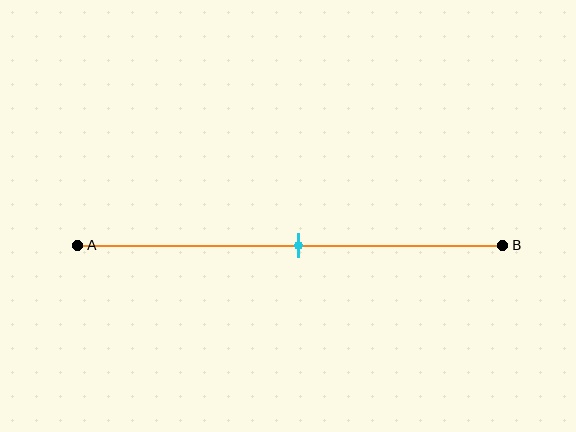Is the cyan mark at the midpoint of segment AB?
Yes, the mark is approximately at the midpoint.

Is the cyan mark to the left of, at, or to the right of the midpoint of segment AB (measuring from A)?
The cyan mark is approximately at the midpoint of segment AB.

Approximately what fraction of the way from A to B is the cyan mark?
The cyan mark is approximately 50% of the way from A to B.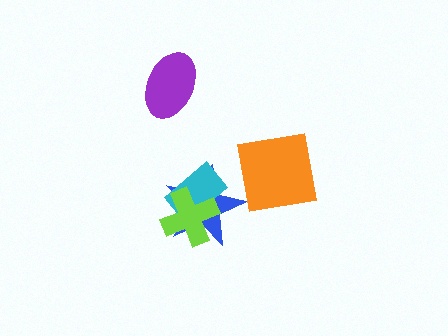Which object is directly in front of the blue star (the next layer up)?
The cyan rectangle is directly in front of the blue star.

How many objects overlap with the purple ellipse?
0 objects overlap with the purple ellipse.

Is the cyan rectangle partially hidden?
Yes, it is partially covered by another shape.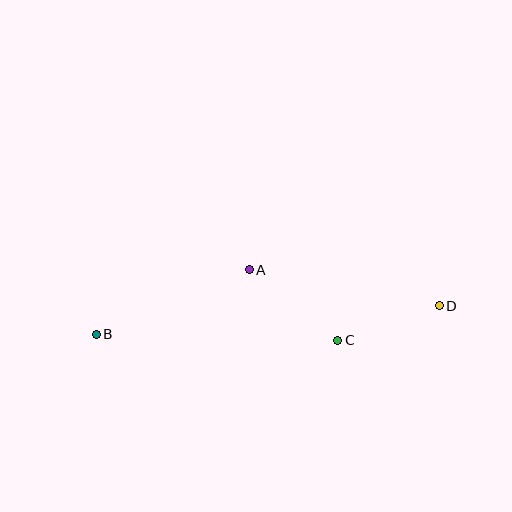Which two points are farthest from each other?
Points B and D are farthest from each other.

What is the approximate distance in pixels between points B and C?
The distance between B and C is approximately 242 pixels.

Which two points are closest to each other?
Points C and D are closest to each other.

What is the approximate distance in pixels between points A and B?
The distance between A and B is approximately 166 pixels.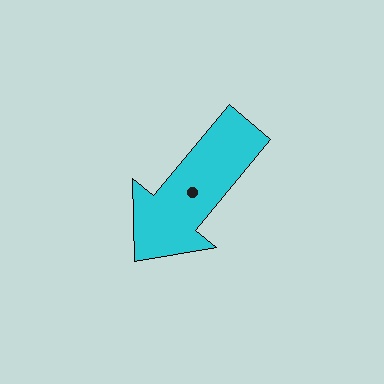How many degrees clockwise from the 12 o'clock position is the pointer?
Approximately 220 degrees.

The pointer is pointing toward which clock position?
Roughly 7 o'clock.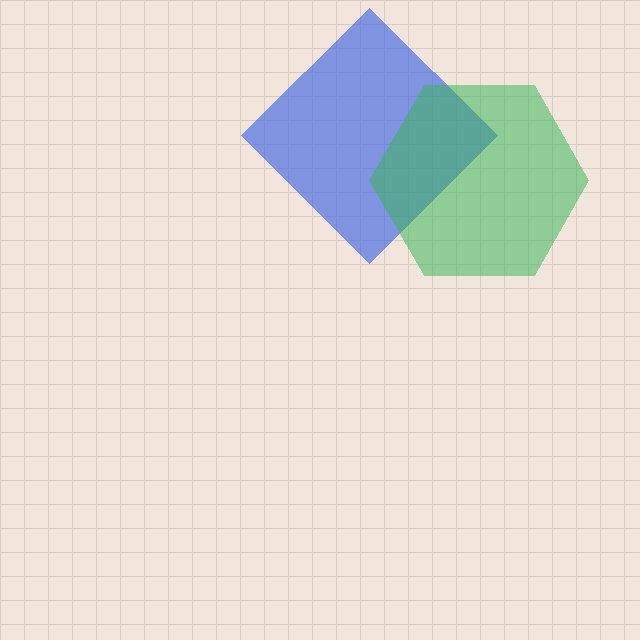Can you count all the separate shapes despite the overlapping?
Yes, there are 2 separate shapes.